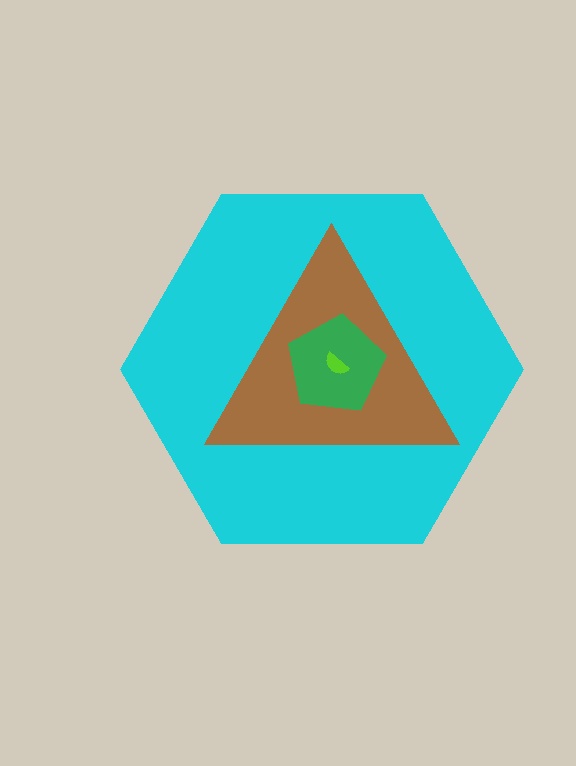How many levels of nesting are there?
4.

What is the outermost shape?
The cyan hexagon.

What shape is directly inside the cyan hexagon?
The brown triangle.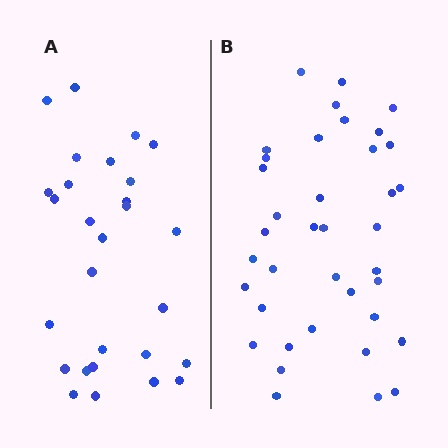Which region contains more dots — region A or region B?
Region B (the right region) has more dots.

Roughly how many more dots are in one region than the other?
Region B has roughly 10 or so more dots than region A.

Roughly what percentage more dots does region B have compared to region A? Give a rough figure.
About 35% more.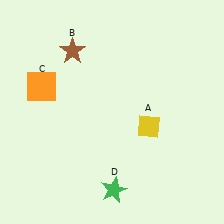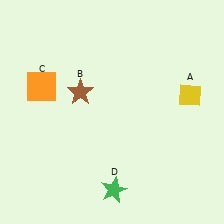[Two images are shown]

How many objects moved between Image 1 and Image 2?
2 objects moved between the two images.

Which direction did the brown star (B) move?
The brown star (B) moved down.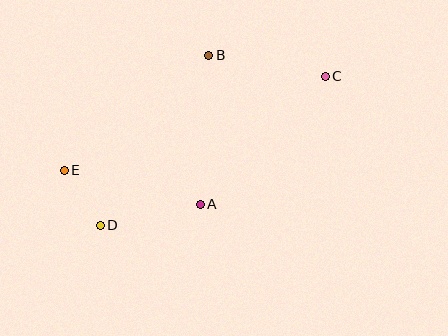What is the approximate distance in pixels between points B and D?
The distance between B and D is approximately 201 pixels.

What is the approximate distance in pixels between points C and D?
The distance between C and D is approximately 270 pixels.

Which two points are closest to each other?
Points D and E are closest to each other.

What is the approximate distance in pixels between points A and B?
The distance between A and B is approximately 149 pixels.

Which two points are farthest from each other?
Points C and E are farthest from each other.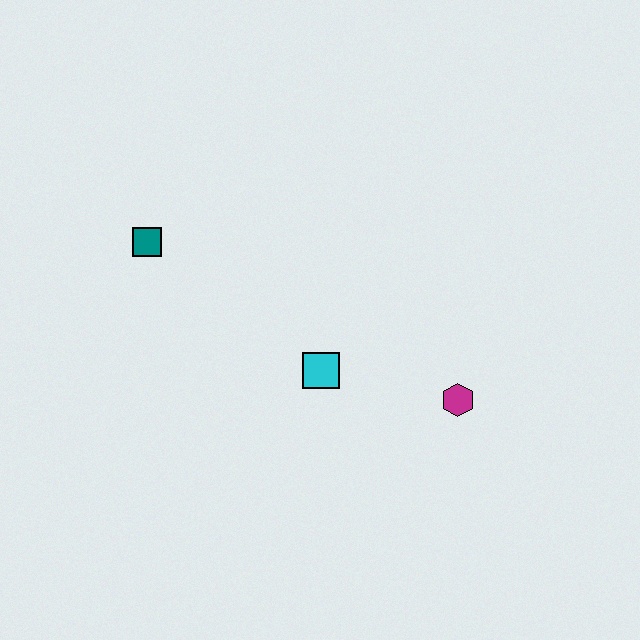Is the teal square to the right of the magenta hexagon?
No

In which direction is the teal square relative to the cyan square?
The teal square is to the left of the cyan square.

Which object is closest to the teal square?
The cyan square is closest to the teal square.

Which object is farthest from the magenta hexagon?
The teal square is farthest from the magenta hexagon.